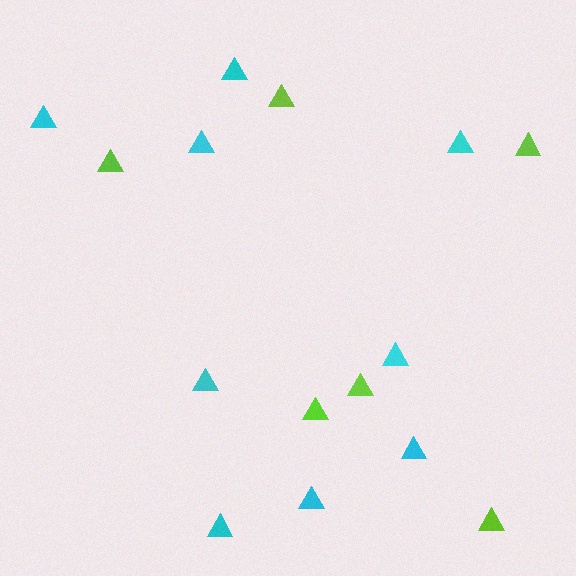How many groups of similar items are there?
There are 2 groups: one group of cyan triangles (9) and one group of lime triangles (6).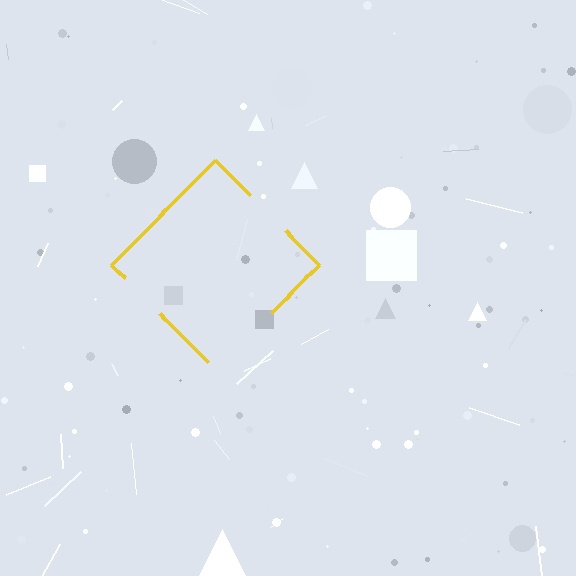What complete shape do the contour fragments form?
The contour fragments form a diamond.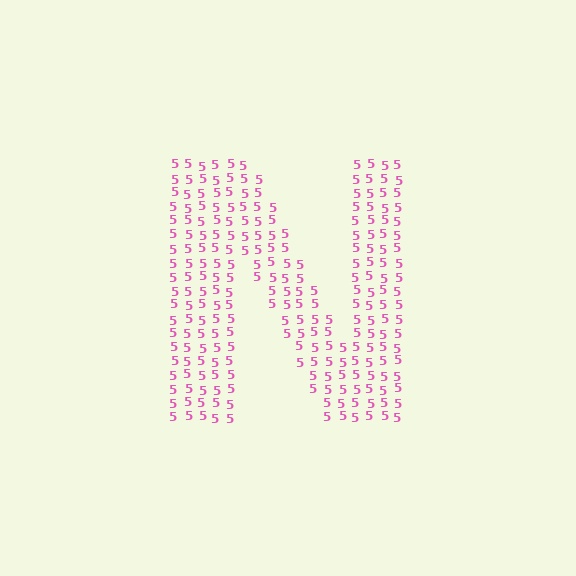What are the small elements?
The small elements are digit 5's.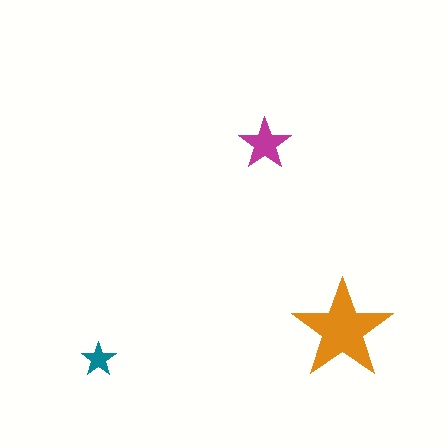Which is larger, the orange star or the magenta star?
The orange one.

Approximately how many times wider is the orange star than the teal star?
About 3 times wider.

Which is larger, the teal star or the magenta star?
The magenta one.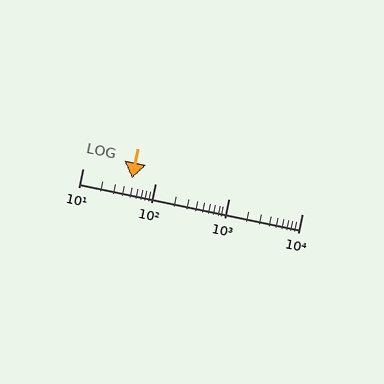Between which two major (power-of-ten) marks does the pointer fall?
The pointer is between 10 and 100.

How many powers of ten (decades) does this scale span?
The scale spans 3 decades, from 10 to 10000.